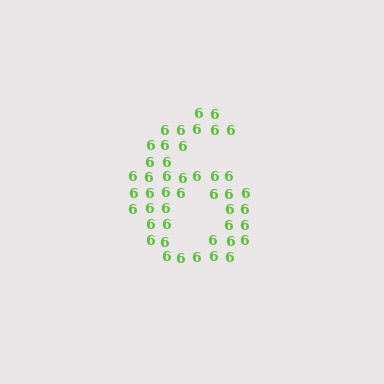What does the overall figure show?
The overall figure shows the digit 6.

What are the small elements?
The small elements are digit 6's.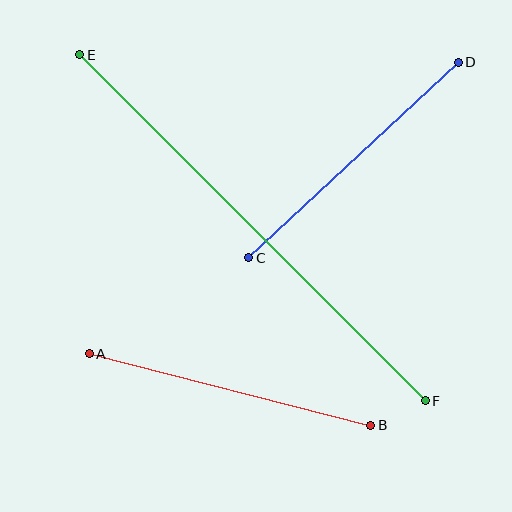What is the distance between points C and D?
The distance is approximately 287 pixels.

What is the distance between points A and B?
The distance is approximately 290 pixels.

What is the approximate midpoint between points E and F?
The midpoint is at approximately (252, 228) pixels.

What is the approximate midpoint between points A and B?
The midpoint is at approximately (230, 389) pixels.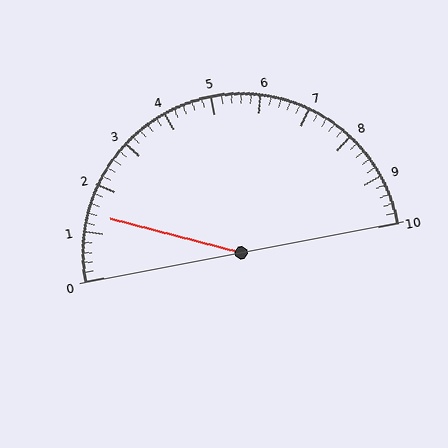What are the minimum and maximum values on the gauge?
The gauge ranges from 0 to 10.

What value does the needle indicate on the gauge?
The needle indicates approximately 1.4.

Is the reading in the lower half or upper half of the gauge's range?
The reading is in the lower half of the range (0 to 10).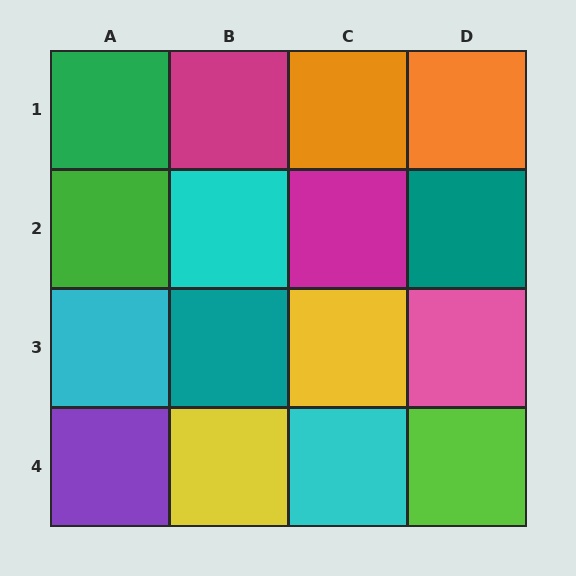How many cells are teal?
2 cells are teal.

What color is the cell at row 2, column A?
Green.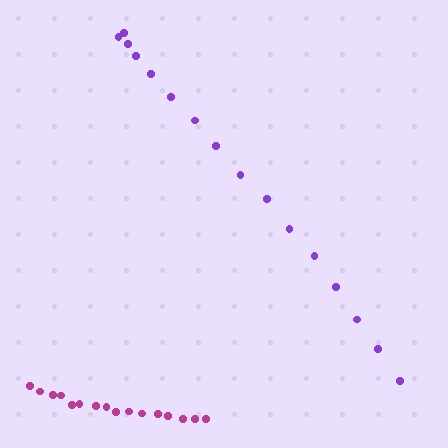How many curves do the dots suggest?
There are 2 distinct paths.